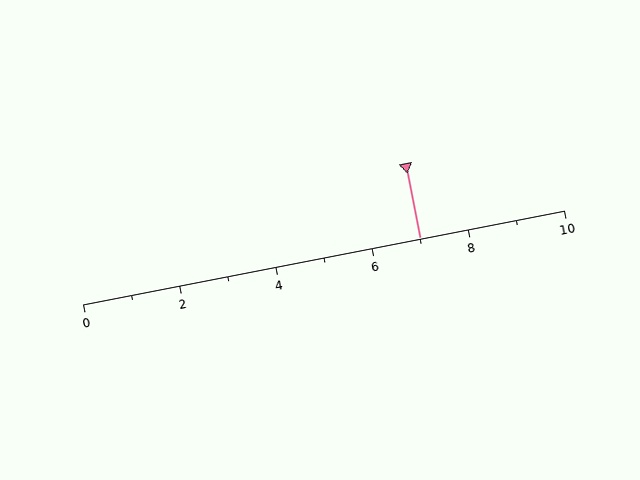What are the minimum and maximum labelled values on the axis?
The axis runs from 0 to 10.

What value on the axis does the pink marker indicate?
The marker indicates approximately 7.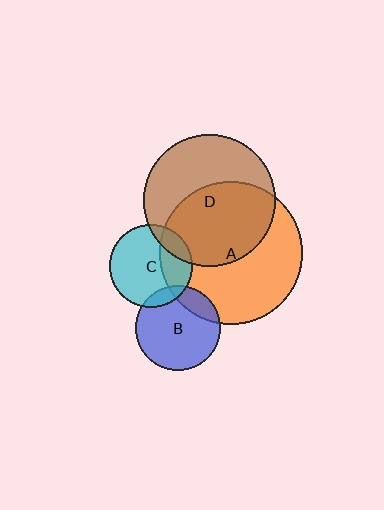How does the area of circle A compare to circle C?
Approximately 2.9 times.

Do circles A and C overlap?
Yes.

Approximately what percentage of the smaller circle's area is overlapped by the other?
Approximately 30%.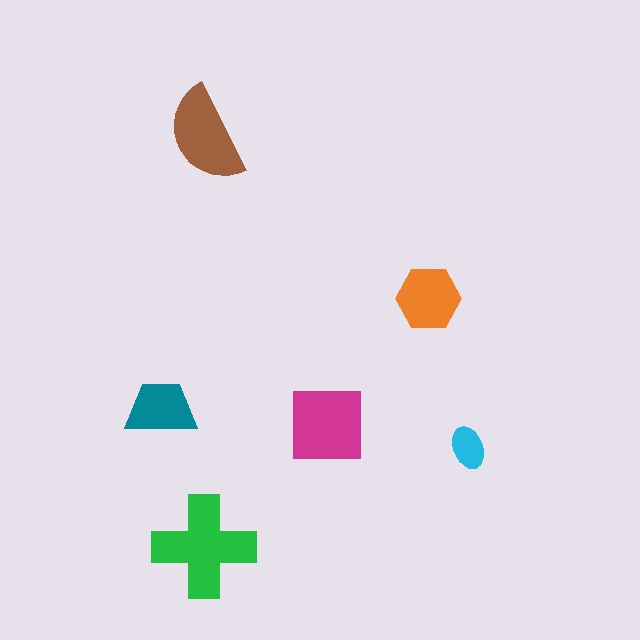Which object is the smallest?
The cyan ellipse.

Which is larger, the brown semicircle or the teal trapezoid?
The brown semicircle.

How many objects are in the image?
There are 6 objects in the image.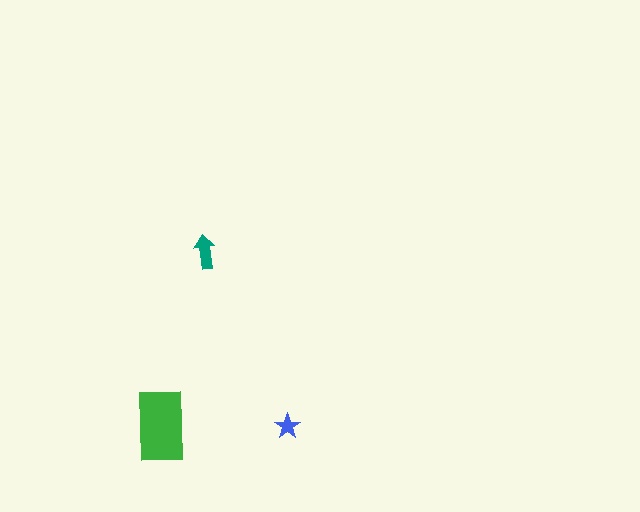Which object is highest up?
The teal arrow is topmost.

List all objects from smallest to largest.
The blue star, the teal arrow, the green rectangle.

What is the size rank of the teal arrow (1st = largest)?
2nd.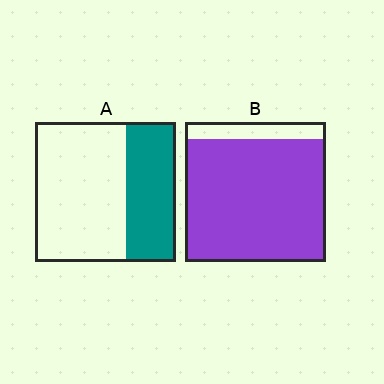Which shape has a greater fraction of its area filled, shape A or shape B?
Shape B.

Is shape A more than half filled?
No.